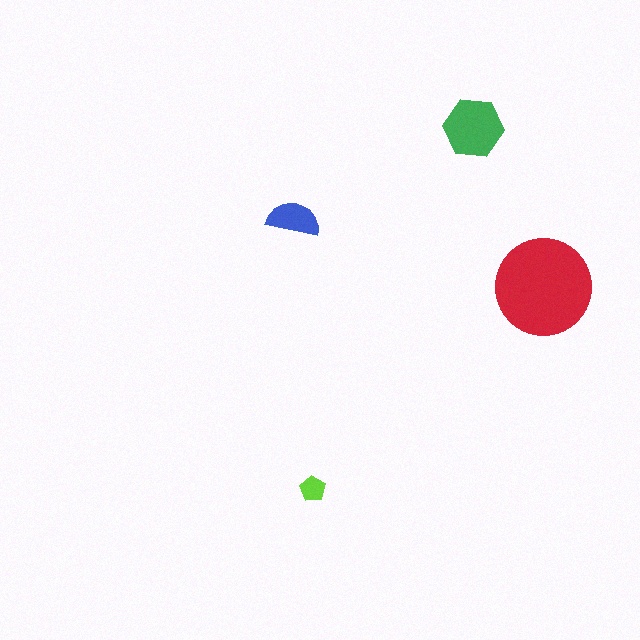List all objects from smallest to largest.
The lime pentagon, the blue semicircle, the green hexagon, the red circle.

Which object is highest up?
The green hexagon is topmost.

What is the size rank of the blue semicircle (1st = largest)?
3rd.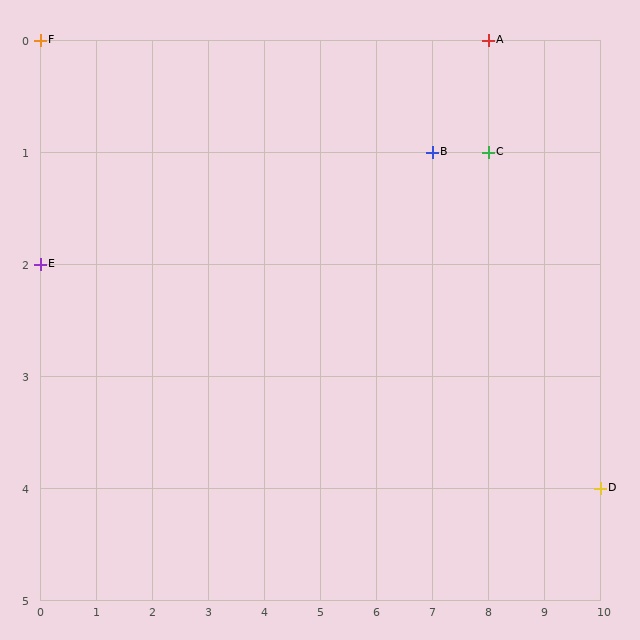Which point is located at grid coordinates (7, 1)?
Point B is at (7, 1).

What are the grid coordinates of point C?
Point C is at grid coordinates (8, 1).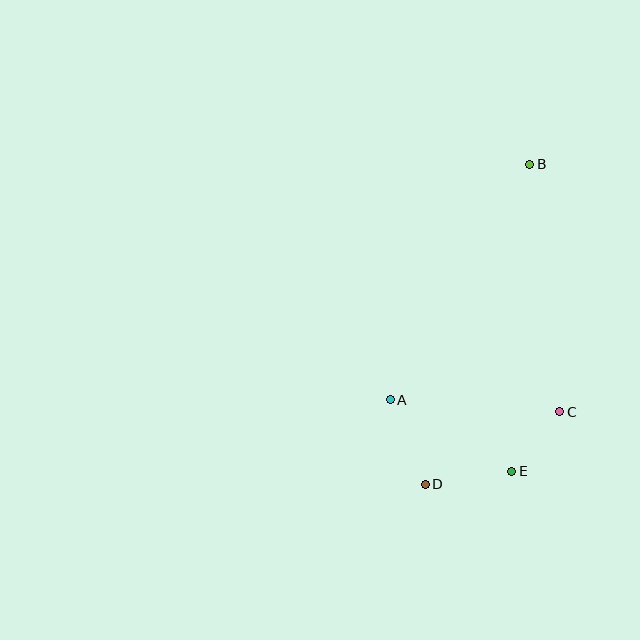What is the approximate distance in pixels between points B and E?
The distance between B and E is approximately 307 pixels.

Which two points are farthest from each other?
Points B and D are farthest from each other.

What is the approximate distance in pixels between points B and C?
The distance between B and C is approximately 249 pixels.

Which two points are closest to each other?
Points C and E are closest to each other.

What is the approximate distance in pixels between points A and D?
The distance between A and D is approximately 91 pixels.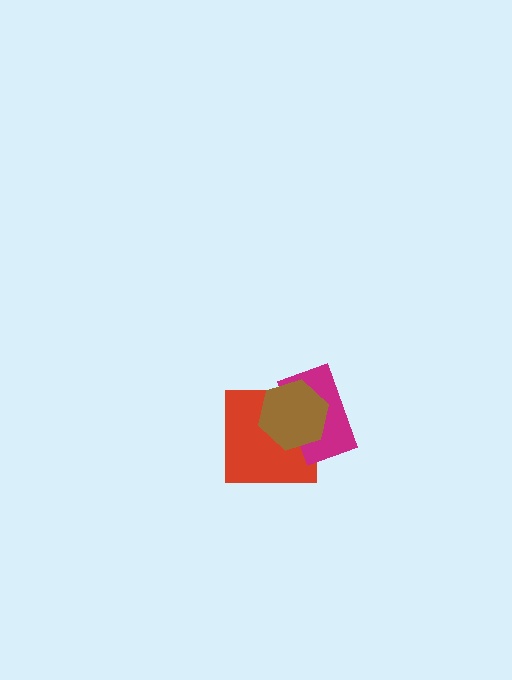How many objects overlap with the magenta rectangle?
2 objects overlap with the magenta rectangle.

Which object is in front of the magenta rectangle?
The brown hexagon is in front of the magenta rectangle.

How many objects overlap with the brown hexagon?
2 objects overlap with the brown hexagon.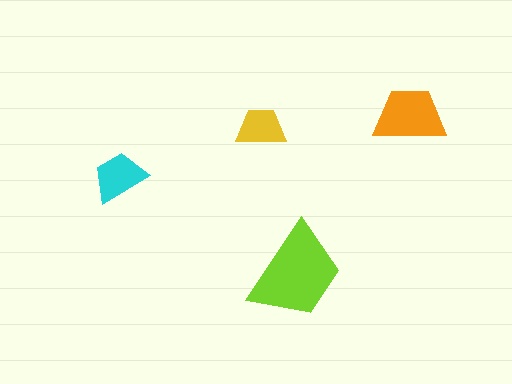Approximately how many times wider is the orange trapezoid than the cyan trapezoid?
About 1.5 times wider.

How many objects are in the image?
There are 4 objects in the image.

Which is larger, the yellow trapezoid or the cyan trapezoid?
The cyan one.